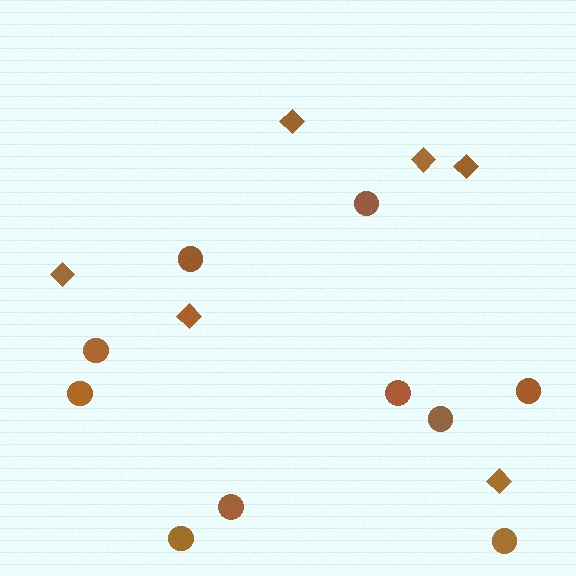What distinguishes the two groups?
There are 2 groups: one group of circles (10) and one group of diamonds (6).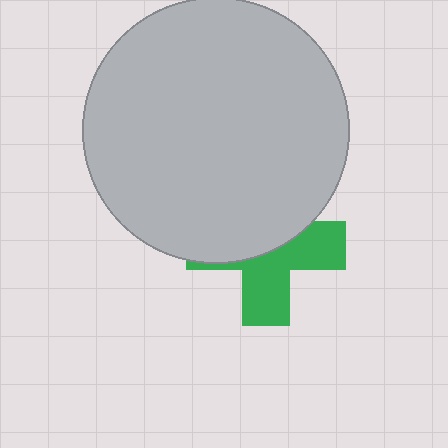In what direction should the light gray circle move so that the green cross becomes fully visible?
The light gray circle should move up. That is the shortest direction to clear the overlap and leave the green cross fully visible.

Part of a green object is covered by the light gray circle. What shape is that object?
It is a cross.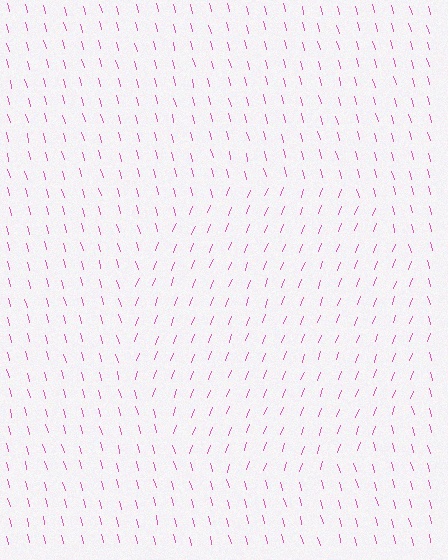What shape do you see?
I see a circle.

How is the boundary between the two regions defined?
The boundary is defined purely by a change in line orientation (approximately 35 degrees difference). All lines are the same color and thickness.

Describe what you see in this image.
The image is filled with small pink line segments. A circle region in the image has lines oriented differently from the surrounding lines, creating a visible texture boundary.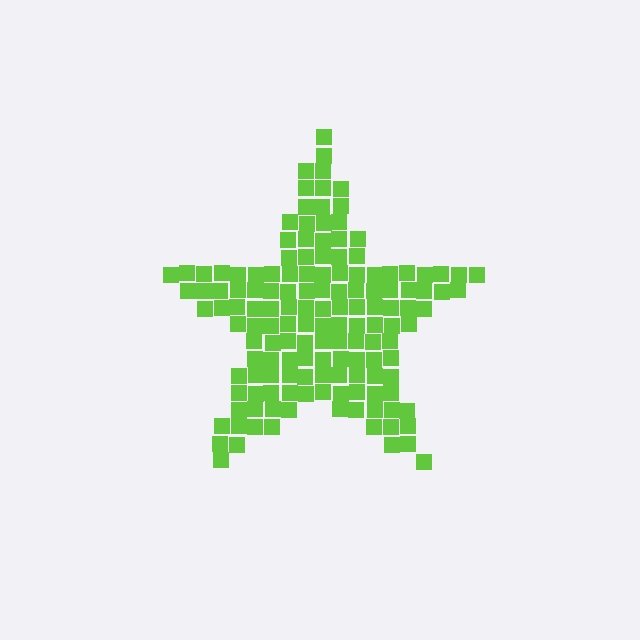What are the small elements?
The small elements are squares.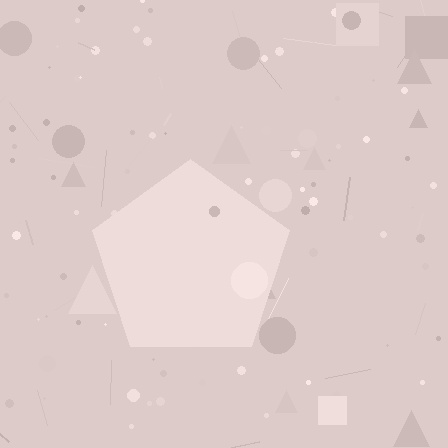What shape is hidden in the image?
A pentagon is hidden in the image.